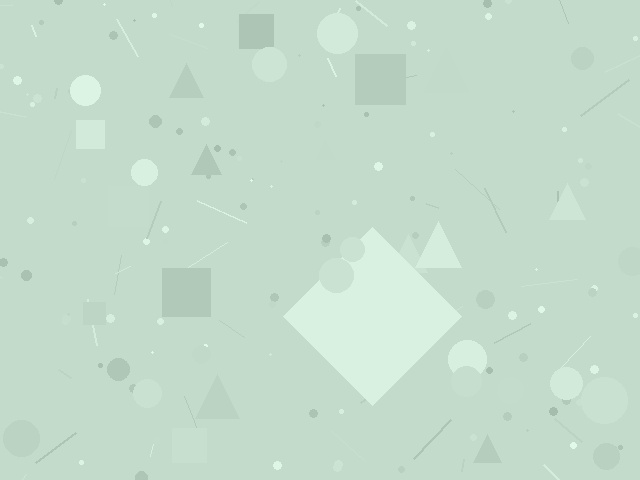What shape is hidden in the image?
A diamond is hidden in the image.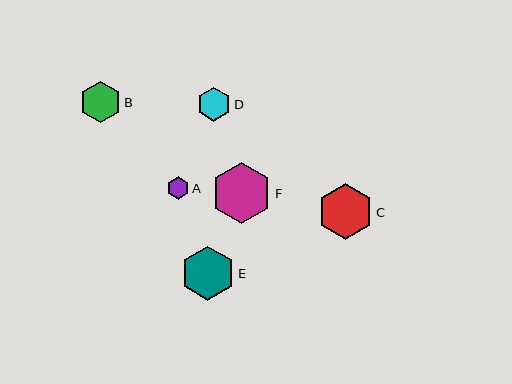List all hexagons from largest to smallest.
From largest to smallest: F, C, E, B, D, A.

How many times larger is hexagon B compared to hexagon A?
Hexagon B is approximately 1.8 times the size of hexagon A.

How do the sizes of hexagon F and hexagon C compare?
Hexagon F and hexagon C are approximately the same size.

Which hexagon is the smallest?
Hexagon A is the smallest with a size of approximately 23 pixels.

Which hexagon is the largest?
Hexagon F is the largest with a size of approximately 61 pixels.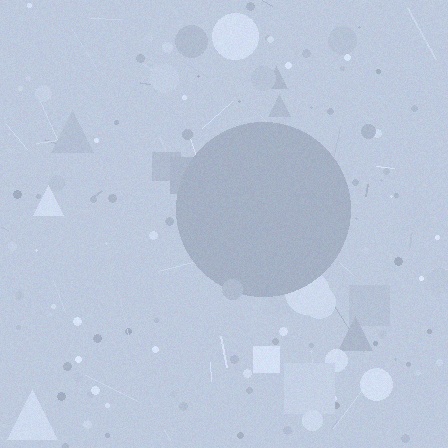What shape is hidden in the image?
A circle is hidden in the image.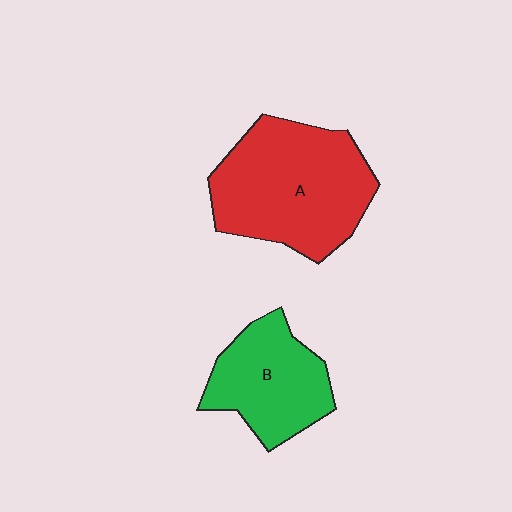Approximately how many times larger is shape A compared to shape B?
Approximately 1.5 times.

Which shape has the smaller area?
Shape B (green).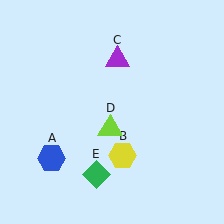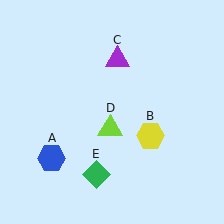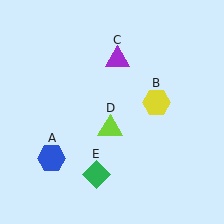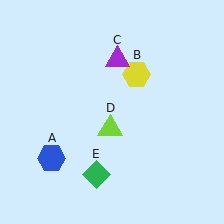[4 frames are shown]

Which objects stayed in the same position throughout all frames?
Blue hexagon (object A) and purple triangle (object C) and lime triangle (object D) and green diamond (object E) remained stationary.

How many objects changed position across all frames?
1 object changed position: yellow hexagon (object B).